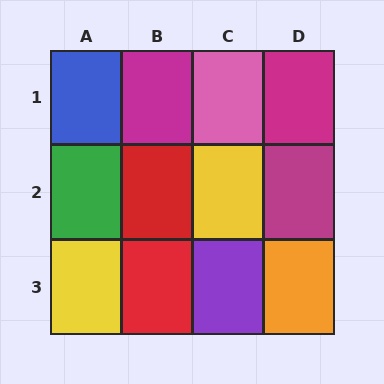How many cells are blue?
1 cell is blue.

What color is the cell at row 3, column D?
Orange.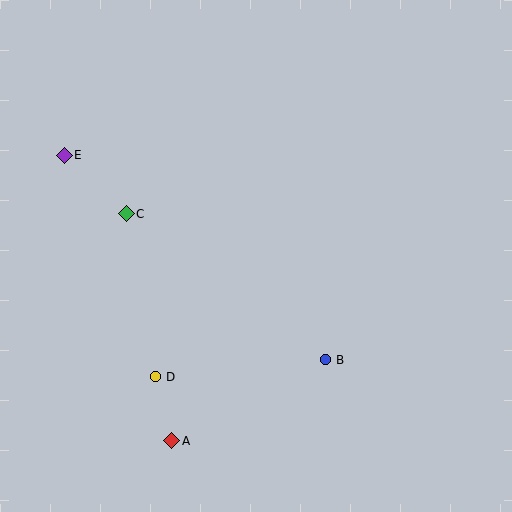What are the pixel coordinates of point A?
Point A is at (172, 441).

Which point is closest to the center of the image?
Point B at (326, 360) is closest to the center.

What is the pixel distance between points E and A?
The distance between E and A is 305 pixels.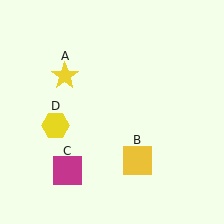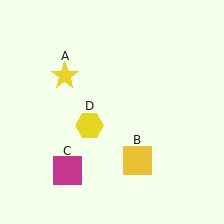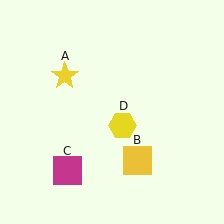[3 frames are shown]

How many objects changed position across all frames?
1 object changed position: yellow hexagon (object D).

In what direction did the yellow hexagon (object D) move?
The yellow hexagon (object D) moved right.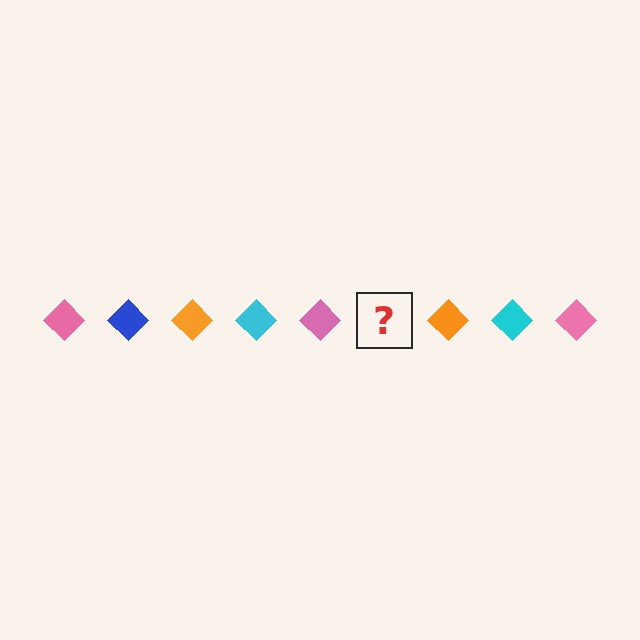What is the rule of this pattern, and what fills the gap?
The rule is that the pattern cycles through pink, blue, orange, cyan diamonds. The gap should be filled with a blue diamond.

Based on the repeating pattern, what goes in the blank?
The blank should be a blue diamond.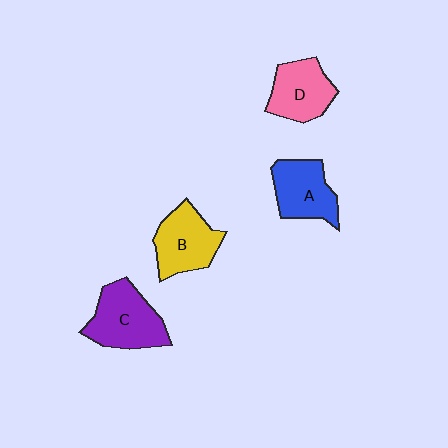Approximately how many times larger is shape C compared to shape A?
Approximately 1.2 times.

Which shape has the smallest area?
Shape D (pink).